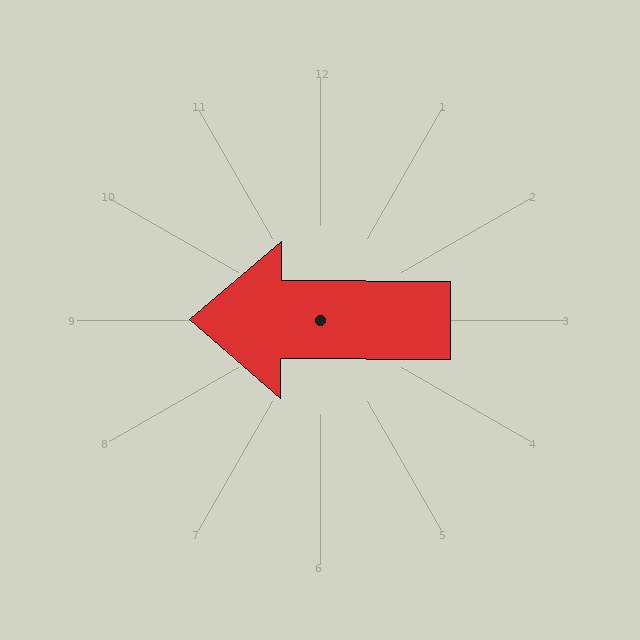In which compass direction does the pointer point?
West.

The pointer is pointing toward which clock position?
Roughly 9 o'clock.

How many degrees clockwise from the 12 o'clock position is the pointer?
Approximately 270 degrees.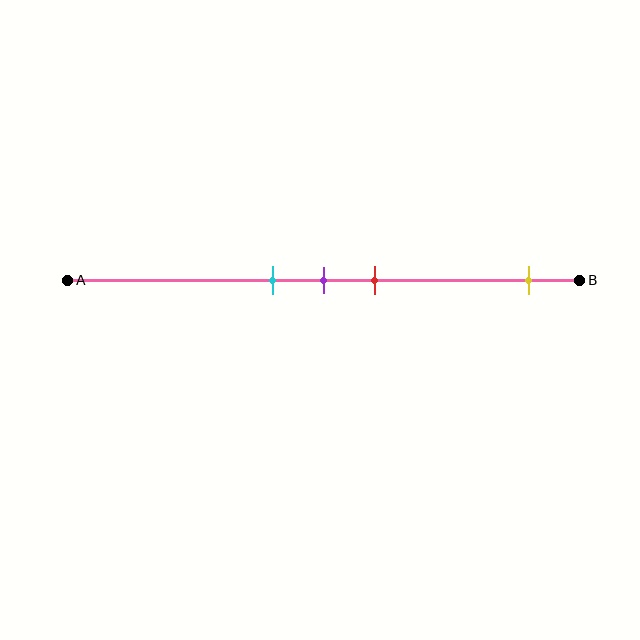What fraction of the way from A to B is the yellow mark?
The yellow mark is approximately 90% (0.9) of the way from A to B.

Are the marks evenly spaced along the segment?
No, the marks are not evenly spaced.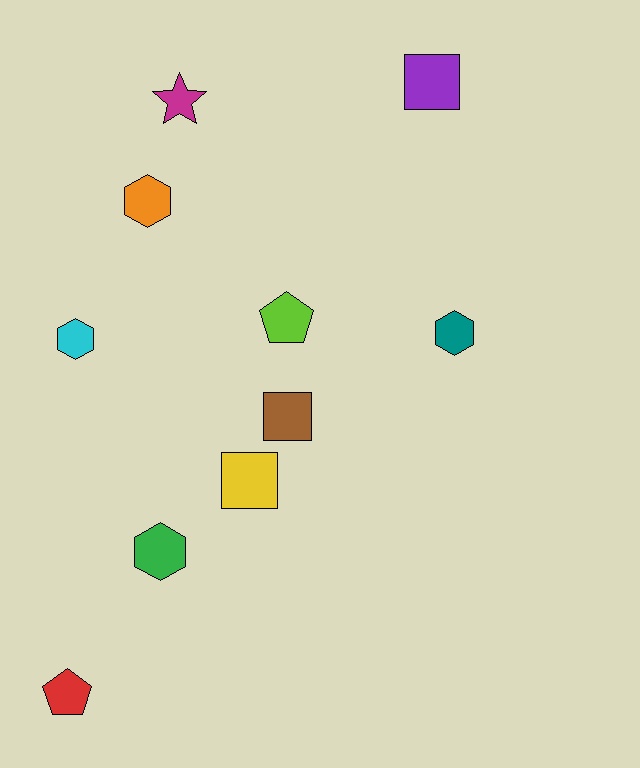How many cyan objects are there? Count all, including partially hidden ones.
There is 1 cyan object.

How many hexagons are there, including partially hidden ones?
There are 4 hexagons.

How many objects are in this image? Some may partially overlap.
There are 10 objects.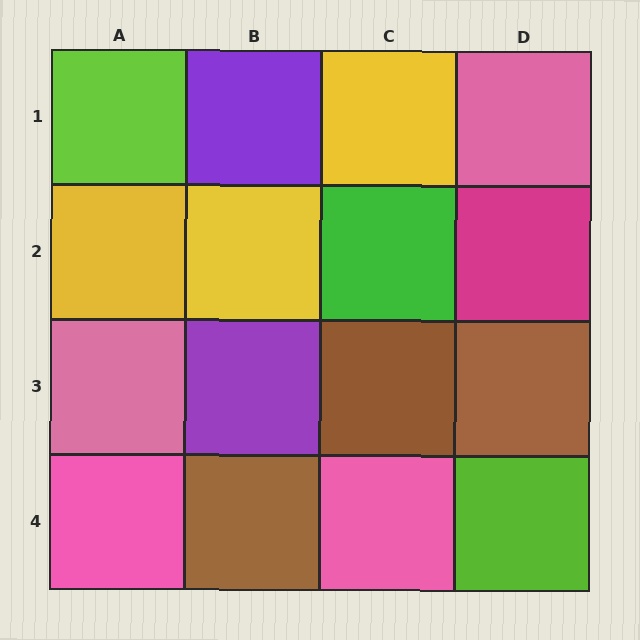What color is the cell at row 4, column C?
Pink.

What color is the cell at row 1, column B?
Purple.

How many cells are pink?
4 cells are pink.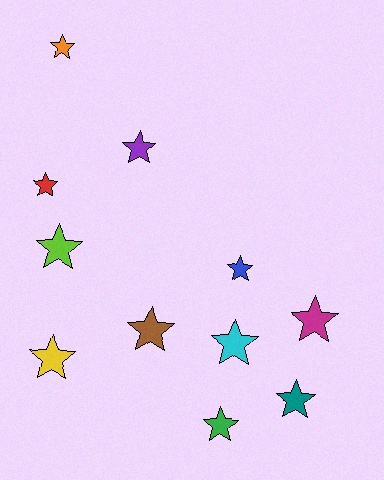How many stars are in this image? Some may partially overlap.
There are 11 stars.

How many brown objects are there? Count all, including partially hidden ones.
There is 1 brown object.